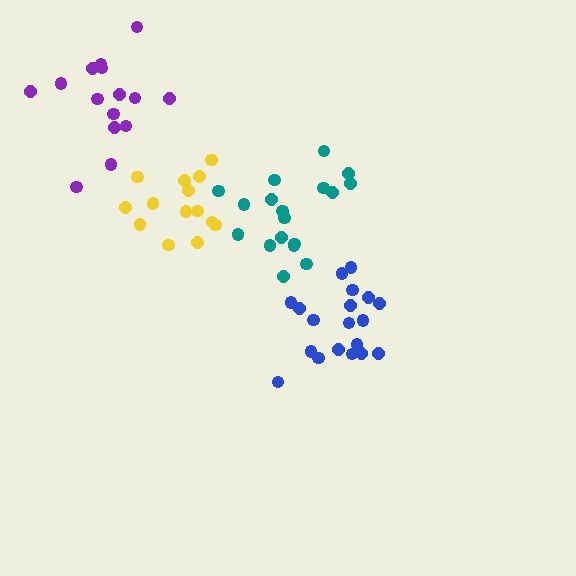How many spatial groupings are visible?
There are 4 spatial groupings.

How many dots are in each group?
Group 1: 15 dots, Group 2: 19 dots, Group 3: 14 dots, Group 4: 18 dots (66 total).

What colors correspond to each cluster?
The clusters are colored: purple, blue, yellow, teal.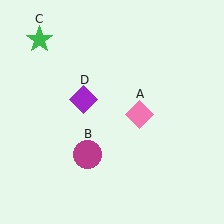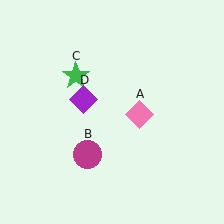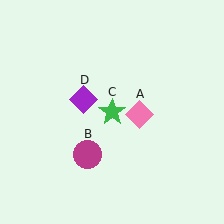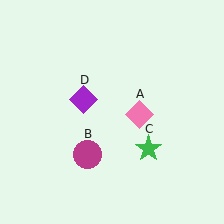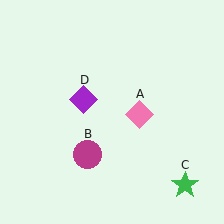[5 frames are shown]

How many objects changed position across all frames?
1 object changed position: green star (object C).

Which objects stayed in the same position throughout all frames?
Pink diamond (object A) and magenta circle (object B) and purple diamond (object D) remained stationary.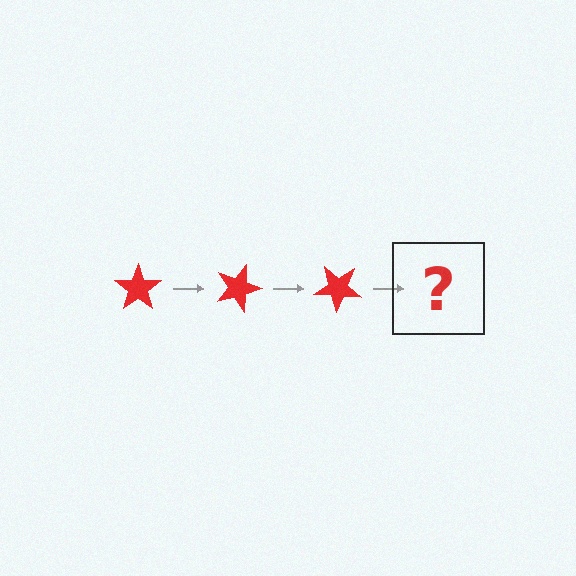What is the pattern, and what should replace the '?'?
The pattern is that the star rotates 20 degrees each step. The '?' should be a red star rotated 60 degrees.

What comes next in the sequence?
The next element should be a red star rotated 60 degrees.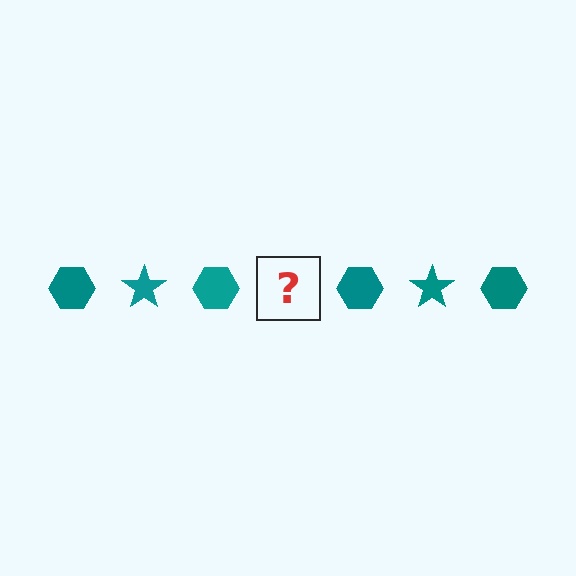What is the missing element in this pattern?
The missing element is a teal star.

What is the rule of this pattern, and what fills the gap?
The rule is that the pattern cycles through hexagon, star shapes in teal. The gap should be filled with a teal star.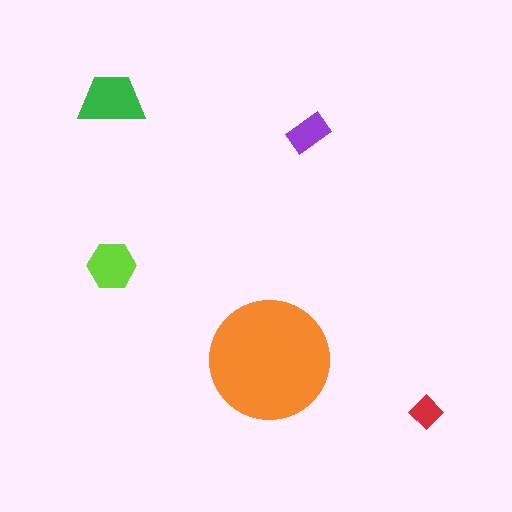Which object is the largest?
The orange circle.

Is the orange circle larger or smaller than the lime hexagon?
Larger.